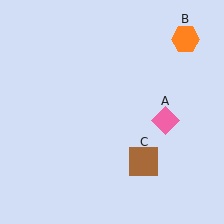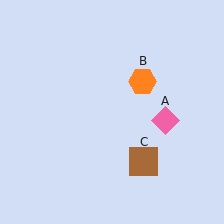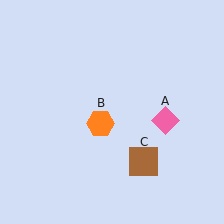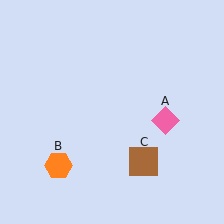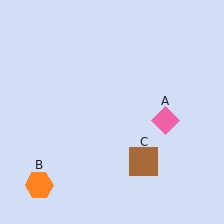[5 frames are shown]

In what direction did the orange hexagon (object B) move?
The orange hexagon (object B) moved down and to the left.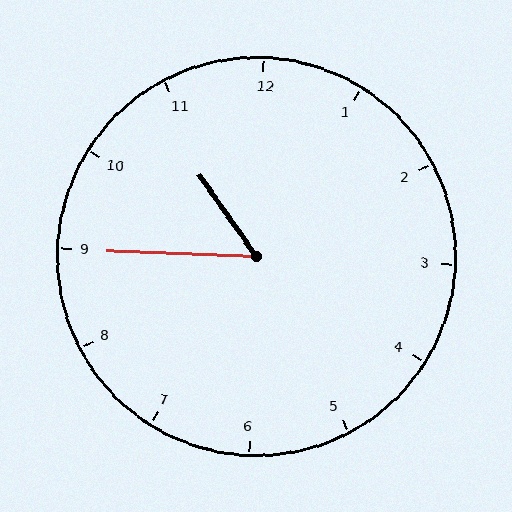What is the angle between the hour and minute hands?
Approximately 52 degrees.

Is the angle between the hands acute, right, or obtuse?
It is acute.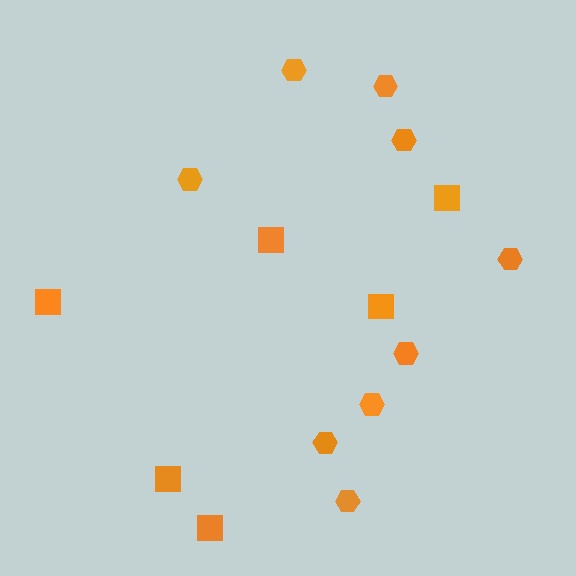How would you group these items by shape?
There are 2 groups: one group of hexagons (9) and one group of squares (6).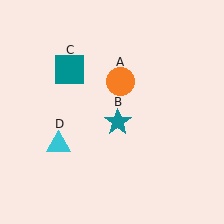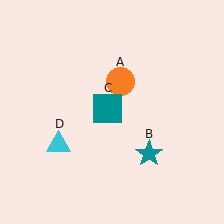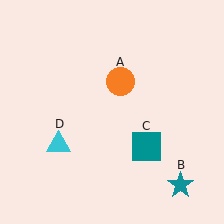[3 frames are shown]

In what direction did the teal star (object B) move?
The teal star (object B) moved down and to the right.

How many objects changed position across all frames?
2 objects changed position: teal star (object B), teal square (object C).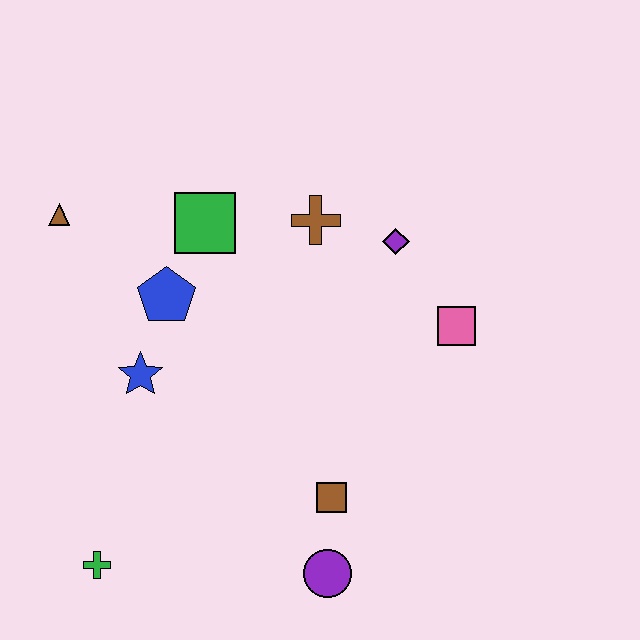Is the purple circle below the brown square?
Yes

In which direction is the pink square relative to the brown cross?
The pink square is to the right of the brown cross.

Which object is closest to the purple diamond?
The brown cross is closest to the purple diamond.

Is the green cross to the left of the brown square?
Yes